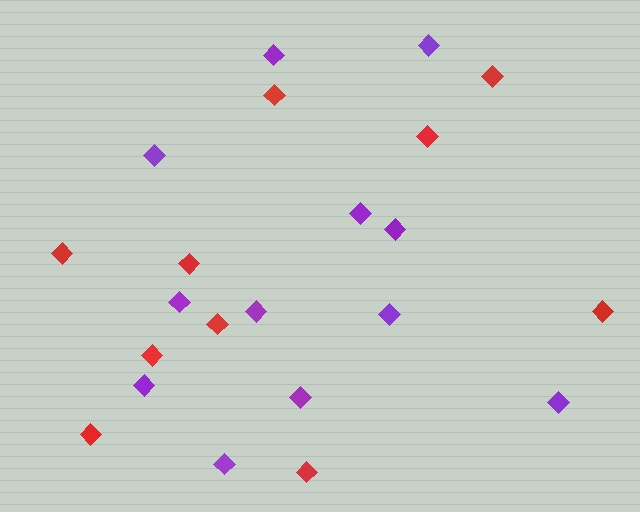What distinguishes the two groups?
There are 2 groups: one group of purple diamonds (12) and one group of red diamonds (10).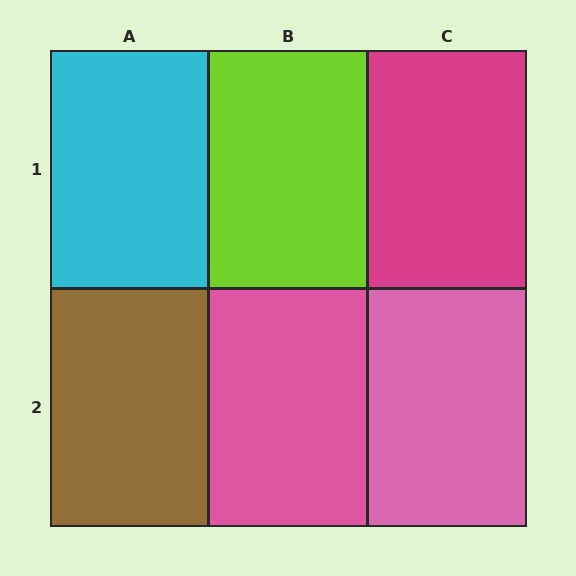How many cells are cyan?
1 cell is cyan.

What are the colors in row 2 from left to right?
Brown, pink, pink.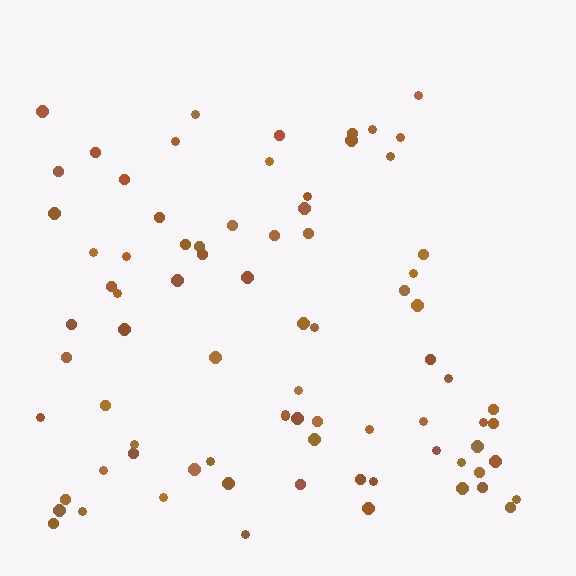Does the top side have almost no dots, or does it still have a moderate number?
Still a moderate number, just noticeably fewer than the bottom.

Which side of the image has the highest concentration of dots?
The bottom.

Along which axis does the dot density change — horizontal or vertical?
Vertical.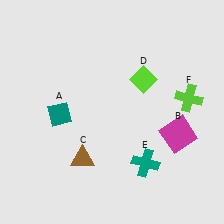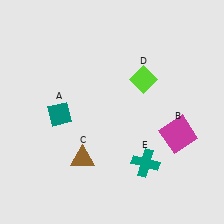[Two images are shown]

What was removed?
The lime cross (F) was removed in Image 2.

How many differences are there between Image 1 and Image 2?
There is 1 difference between the two images.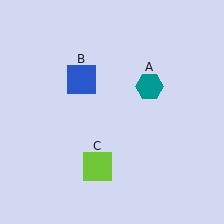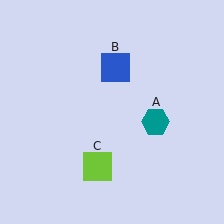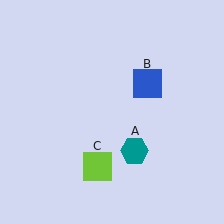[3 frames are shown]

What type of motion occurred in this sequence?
The teal hexagon (object A), blue square (object B) rotated clockwise around the center of the scene.